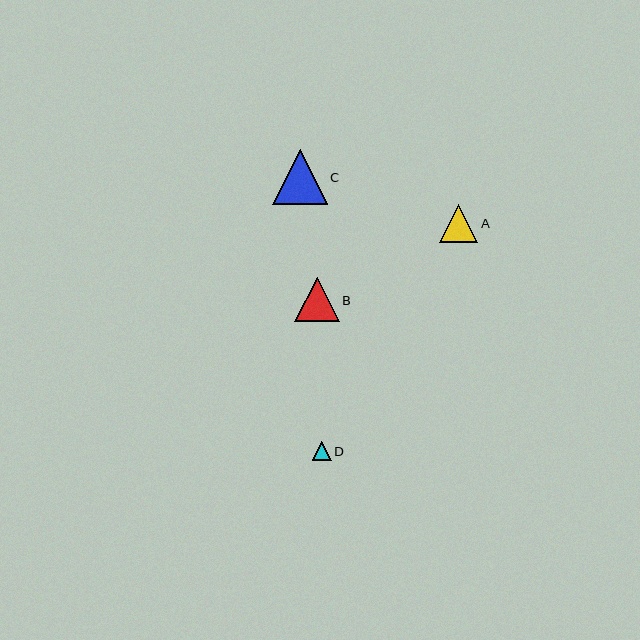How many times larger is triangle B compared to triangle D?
Triangle B is approximately 2.4 times the size of triangle D.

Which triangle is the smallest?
Triangle D is the smallest with a size of approximately 19 pixels.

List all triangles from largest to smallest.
From largest to smallest: C, B, A, D.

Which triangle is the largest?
Triangle C is the largest with a size of approximately 54 pixels.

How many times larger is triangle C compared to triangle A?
Triangle C is approximately 1.4 times the size of triangle A.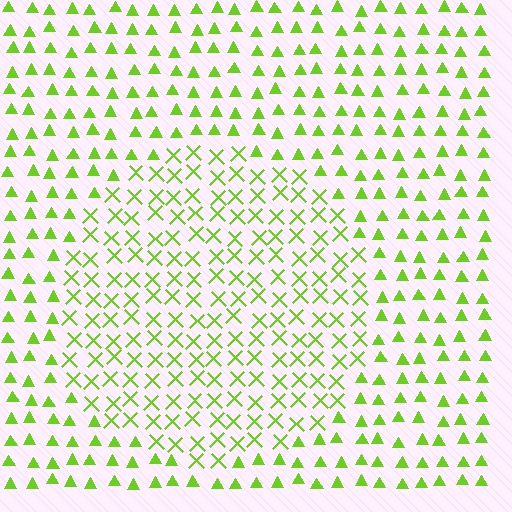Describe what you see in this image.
The image is filled with small lime elements arranged in a uniform grid. A circle-shaped region contains X marks, while the surrounding area contains triangles. The boundary is defined purely by the change in element shape.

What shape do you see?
I see a circle.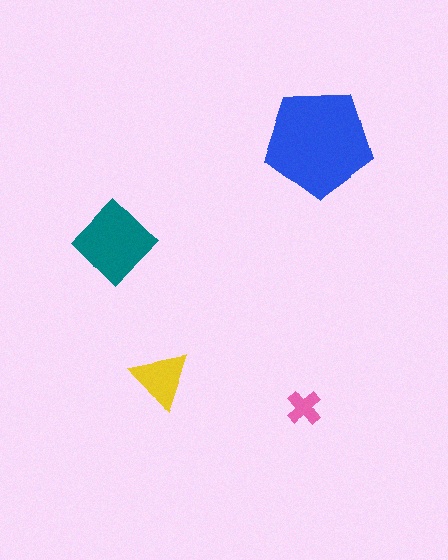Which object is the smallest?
The pink cross.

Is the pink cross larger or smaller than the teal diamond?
Smaller.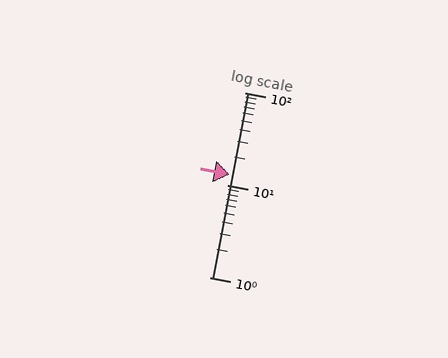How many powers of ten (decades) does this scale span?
The scale spans 2 decades, from 1 to 100.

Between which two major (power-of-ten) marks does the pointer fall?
The pointer is between 10 and 100.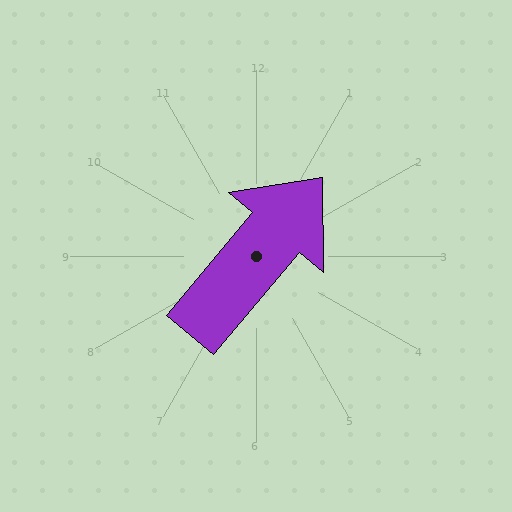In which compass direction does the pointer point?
Northeast.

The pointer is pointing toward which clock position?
Roughly 1 o'clock.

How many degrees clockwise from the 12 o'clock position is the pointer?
Approximately 40 degrees.